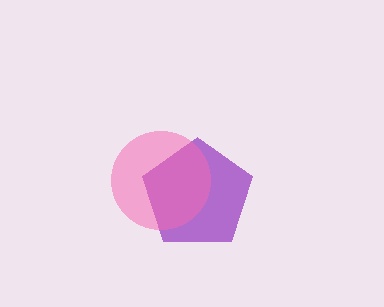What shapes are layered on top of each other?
The layered shapes are: a purple pentagon, a pink circle.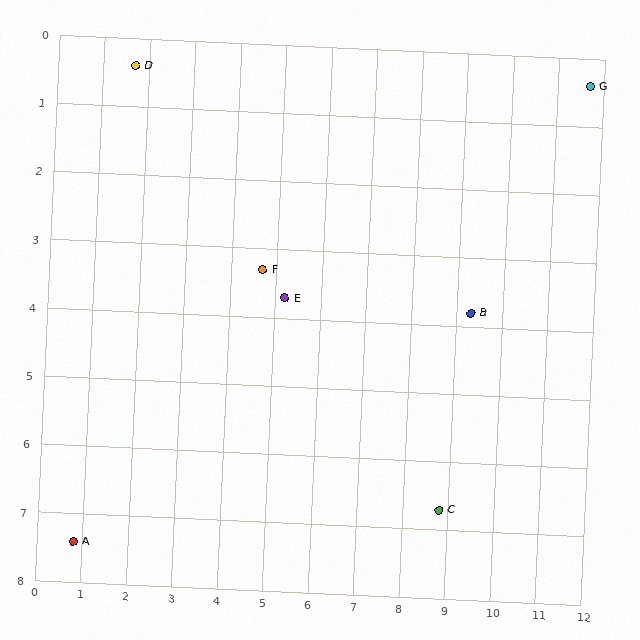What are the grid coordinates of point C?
Point C is at approximately (8.8, 6.7).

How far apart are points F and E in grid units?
Points F and E are about 0.6 grid units apart.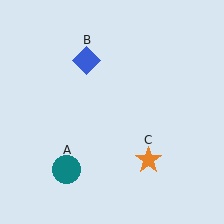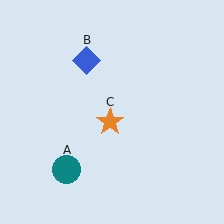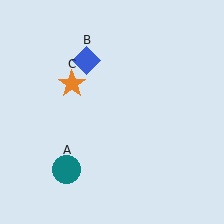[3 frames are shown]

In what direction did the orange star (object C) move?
The orange star (object C) moved up and to the left.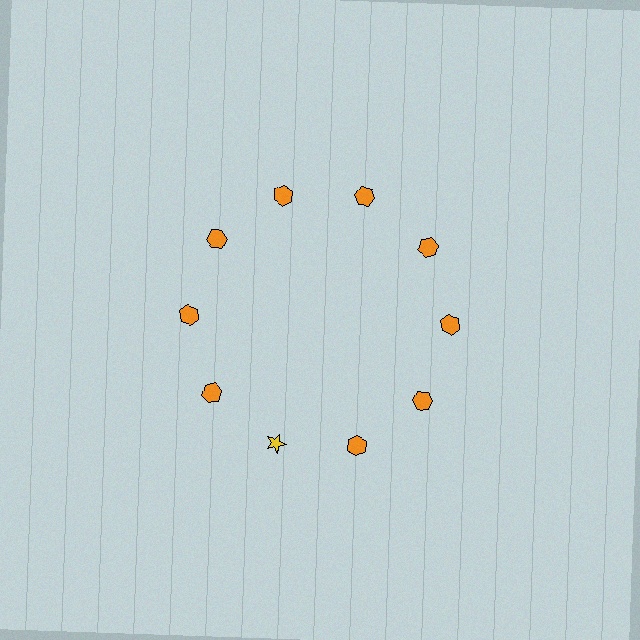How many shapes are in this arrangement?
There are 10 shapes arranged in a ring pattern.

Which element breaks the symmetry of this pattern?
The yellow star at roughly the 7 o'clock position breaks the symmetry. All other shapes are orange hexagons.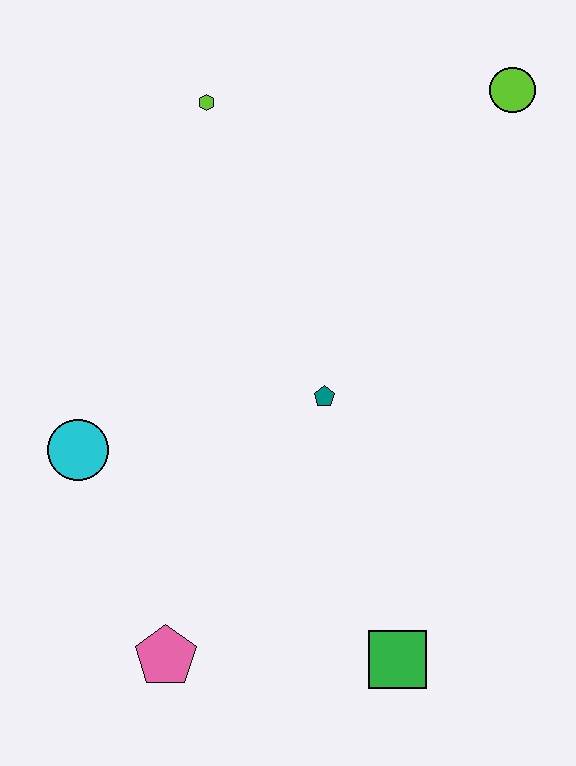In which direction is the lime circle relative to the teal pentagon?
The lime circle is above the teal pentagon.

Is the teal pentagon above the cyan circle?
Yes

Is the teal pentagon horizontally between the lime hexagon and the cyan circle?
No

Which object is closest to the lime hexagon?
The lime circle is closest to the lime hexagon.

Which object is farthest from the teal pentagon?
The lime circle is farthest from the teal pentagon.